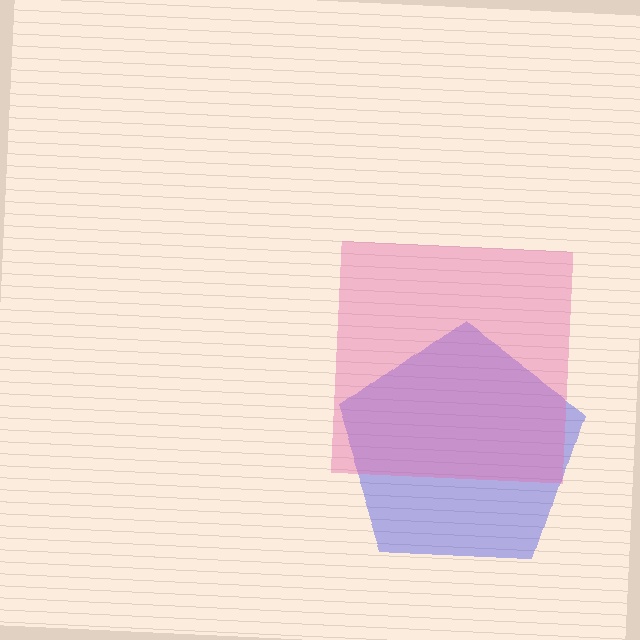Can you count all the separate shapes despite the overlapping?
Yes, there are 2 separate shapes.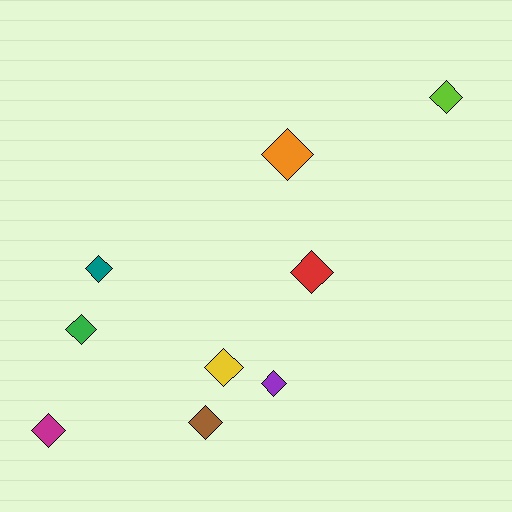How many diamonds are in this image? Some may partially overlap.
There are 9 diamonds.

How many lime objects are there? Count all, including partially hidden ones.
There is 1 lime object.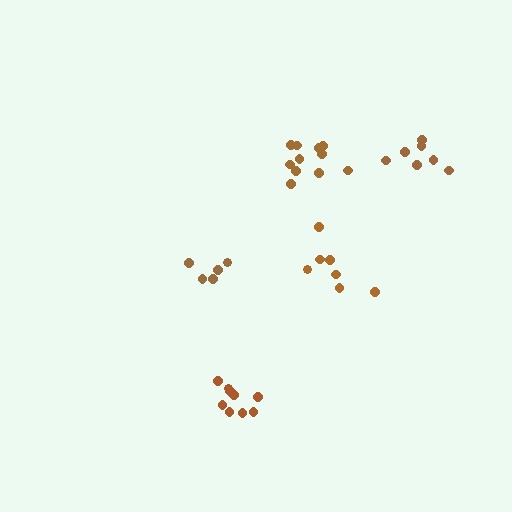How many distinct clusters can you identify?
There are 5 distinct clusters.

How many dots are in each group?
Group 1: 9 dots, Group 2: 5 dots, Group 3: 11 dots, Group 4: 7 dots, Group 5: 7 dots (39 total).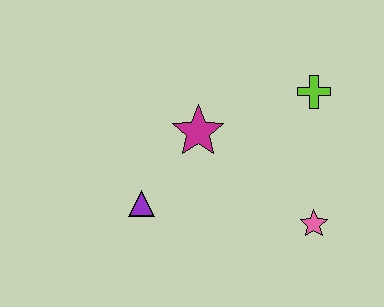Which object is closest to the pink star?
The lime cross is closest to the pink star.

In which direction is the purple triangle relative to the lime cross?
The purple triangle is to the left of the lime cross.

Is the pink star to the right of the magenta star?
Yes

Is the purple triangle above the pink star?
Yes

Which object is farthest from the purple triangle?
The lime cross is farthest from the purple triangle.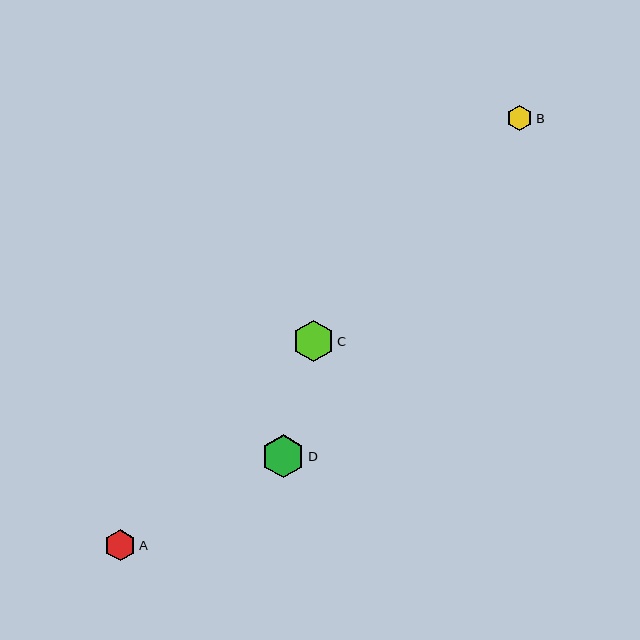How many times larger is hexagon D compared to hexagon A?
Hexagon D is approximately 1.4 times the size of hexagon A.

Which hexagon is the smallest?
Hexagon B is the smallest with a size of approximately 26 pixels.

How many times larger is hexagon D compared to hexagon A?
Hexagon D is approximately 1.4 times the size of hexagon A.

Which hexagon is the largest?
Hexagon D is the largest with a size of approximately 43 pixels.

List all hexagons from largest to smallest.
From largest to smallest: D, C, A, B.